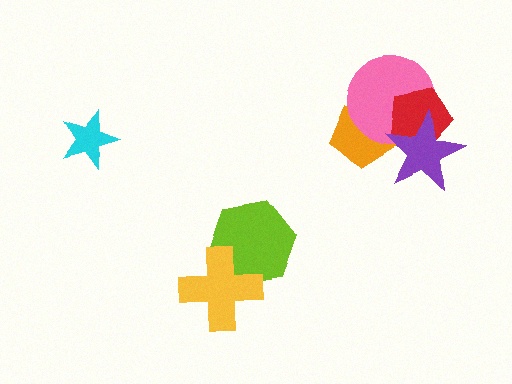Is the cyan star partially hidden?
No, no other shape covers it.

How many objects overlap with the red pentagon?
3 objects overlap with the red pentagon.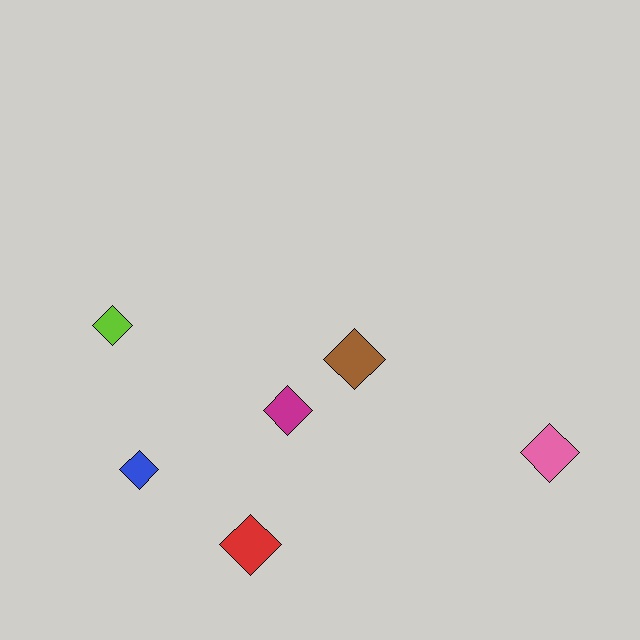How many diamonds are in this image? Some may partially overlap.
There are 6 diamonds.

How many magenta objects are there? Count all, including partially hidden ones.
There is 1 magenta object.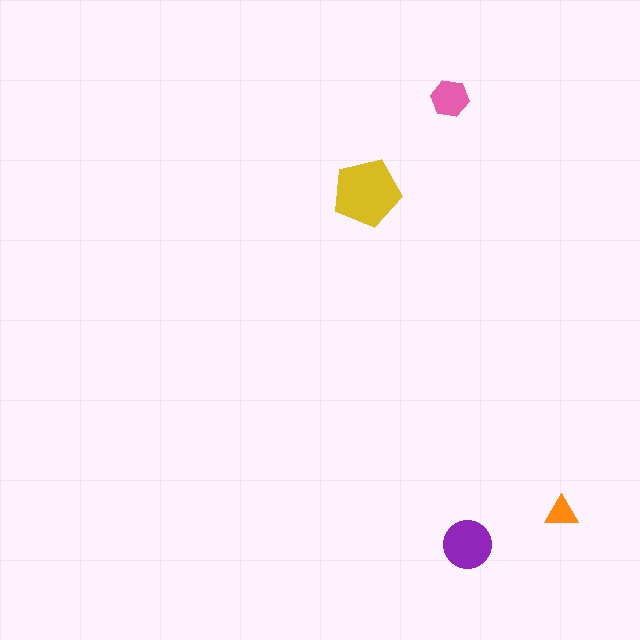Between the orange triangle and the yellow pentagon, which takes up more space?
The yellow pentagon.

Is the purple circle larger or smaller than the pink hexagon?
Larger.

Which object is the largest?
The yellow pentagon.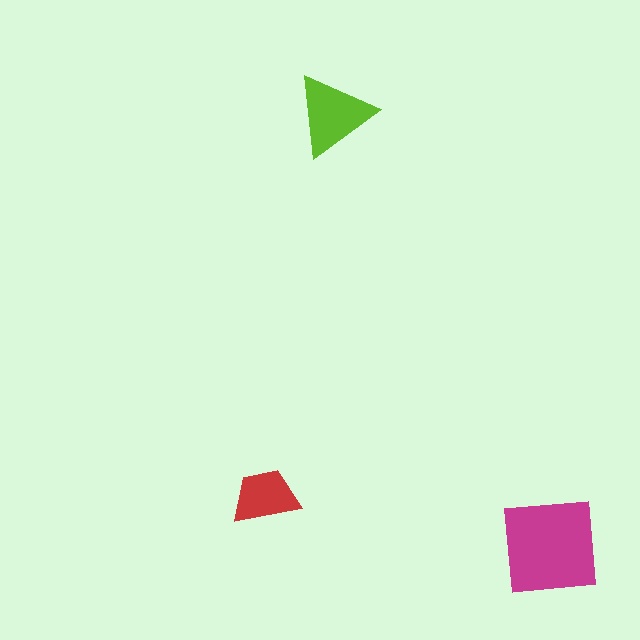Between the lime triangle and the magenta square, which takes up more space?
The magenta square.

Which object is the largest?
The magenta square.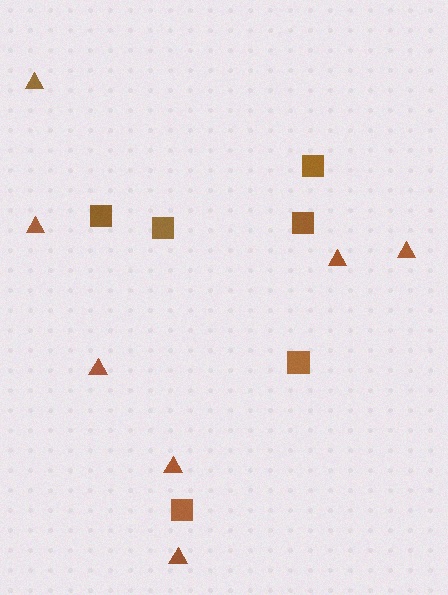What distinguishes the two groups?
There are 2 groups: one group of triangles (7) and one group of squares (6).